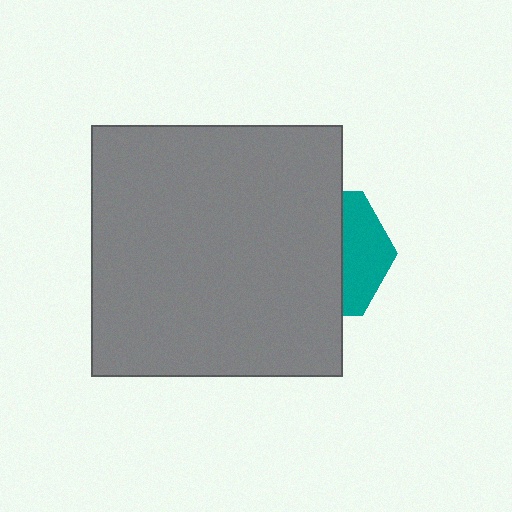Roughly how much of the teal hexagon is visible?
A small part of it is visible (roughly 34%).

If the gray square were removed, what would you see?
You would see the complete teal hexagon.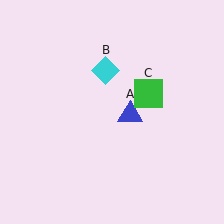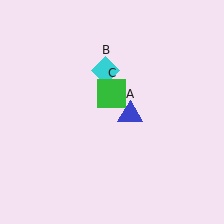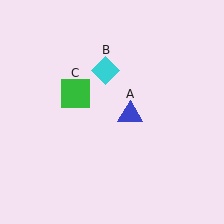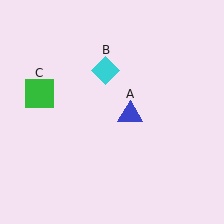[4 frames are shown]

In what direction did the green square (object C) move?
The green square (object C) moved left.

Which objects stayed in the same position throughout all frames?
Blue triangle (object A) and cyan diamond (object B) remained stationary.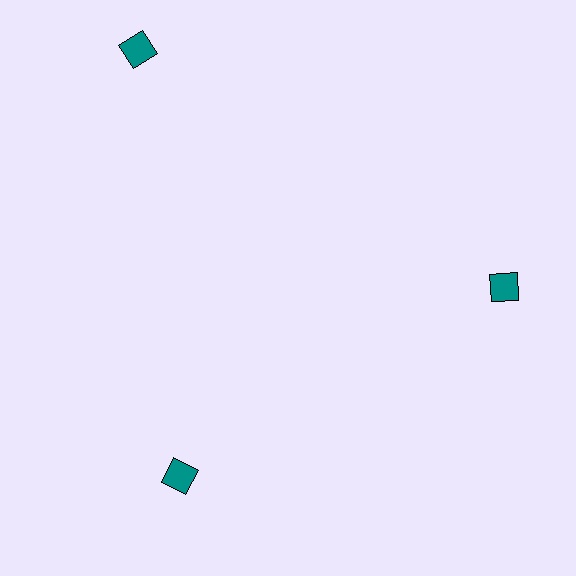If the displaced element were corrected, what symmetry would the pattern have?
It would have 3-fold rotational symmetry — the pattern would map onto itself every 120 degrees.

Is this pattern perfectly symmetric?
No. The 3 teal diamonds are arranged in a ring, but one element near the 11 o'clock position is pushed outward from the center, breaking the 3-fold rotational symmetry.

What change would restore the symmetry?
The symmetry would be restored by moving it inward, back onto the ring so that all 3 diamonds sit at equal angles and equal distance from the center.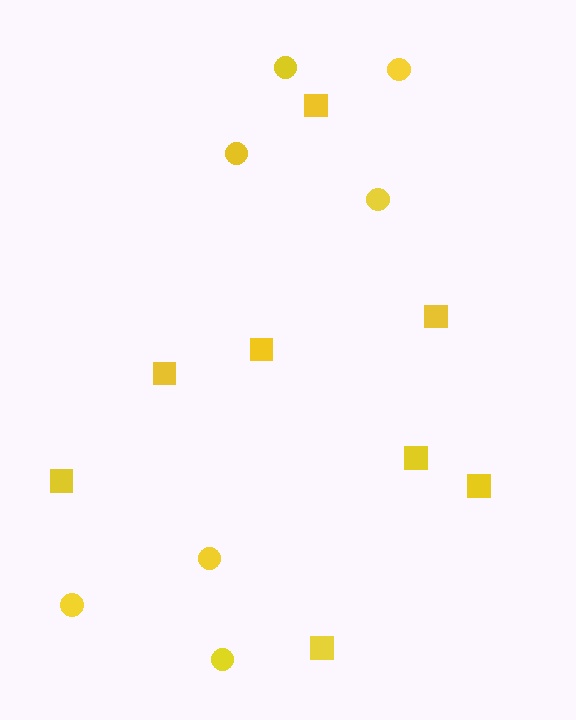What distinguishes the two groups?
There are 2 groups: one group of circles (7) and one group of squares (8).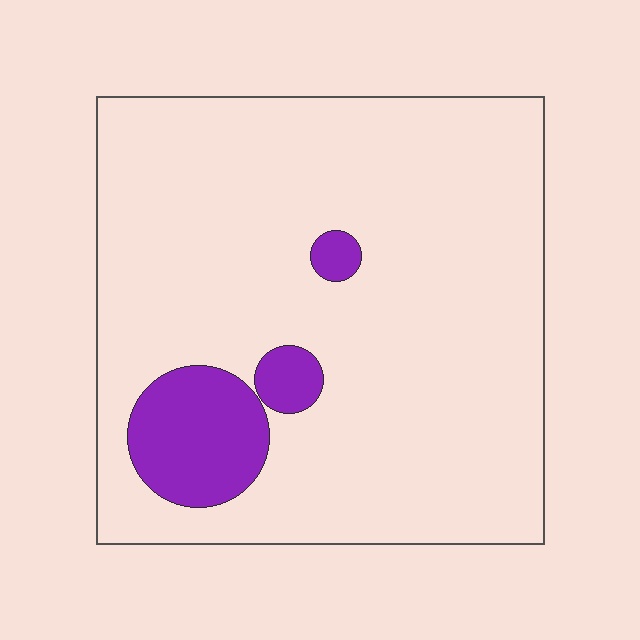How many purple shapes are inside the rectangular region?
3.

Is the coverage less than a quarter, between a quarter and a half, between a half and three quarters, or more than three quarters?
Less than a quarter.